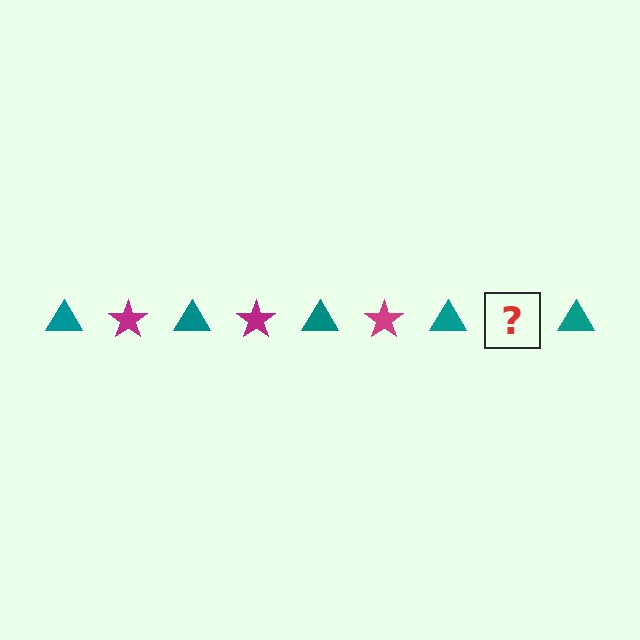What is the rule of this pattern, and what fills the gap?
The rule is that the pattern alternates between teal triangle and magenta star. The gap should be filled with a magenta star.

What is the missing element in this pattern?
The missing element is a magenta star.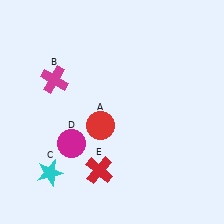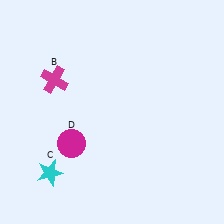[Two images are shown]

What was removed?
The red circle (A), the red cross (E) were removed in Image 2.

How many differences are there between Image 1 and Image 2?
There are 2 differences between the two images.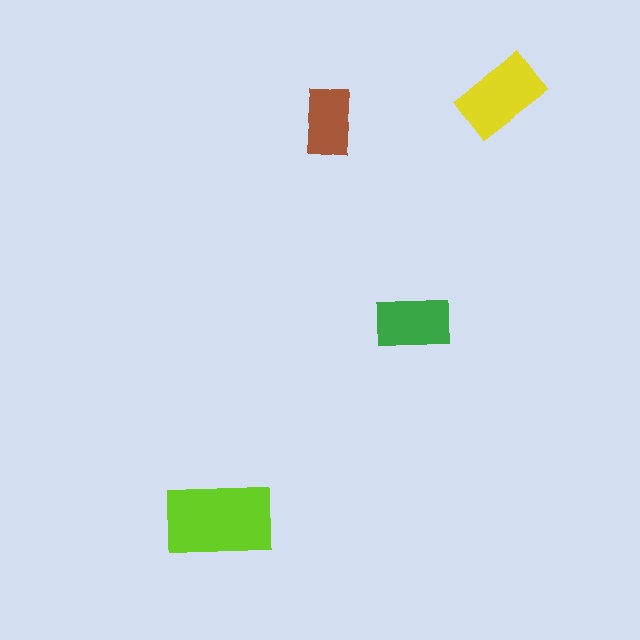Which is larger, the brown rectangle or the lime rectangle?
The lime one.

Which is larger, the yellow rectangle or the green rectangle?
The yellow one.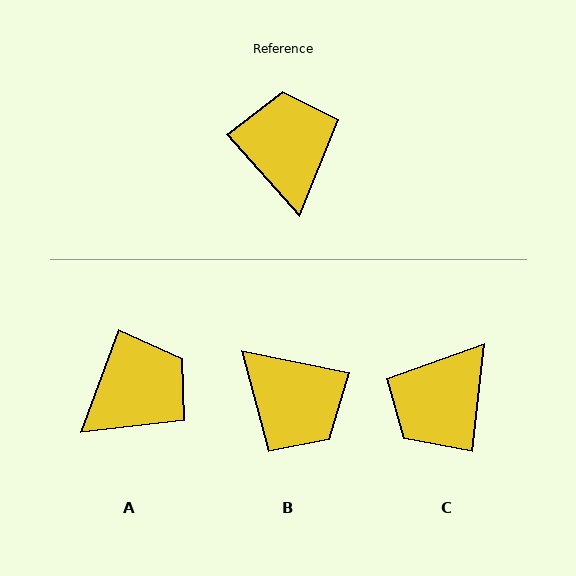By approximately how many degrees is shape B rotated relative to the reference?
Approximately 144 degrees clockwise.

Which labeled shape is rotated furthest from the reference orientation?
B, about 144 degrees away.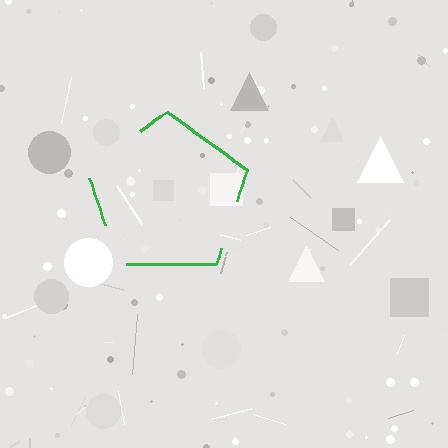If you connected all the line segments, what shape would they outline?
They would outline a pentagon.